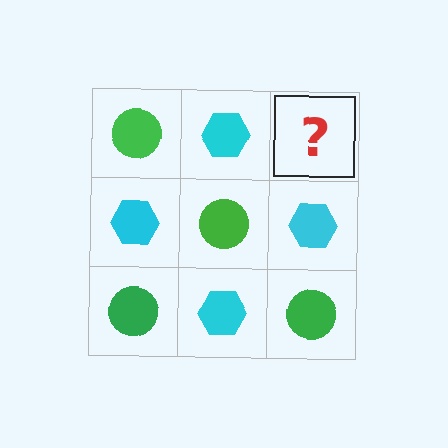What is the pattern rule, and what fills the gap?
The rule is that it alternates green circle and cyan hexagon in a checkerboard pattern. The gap should be filled with a green circle.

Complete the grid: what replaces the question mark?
The question mark should be replaced with a green circle.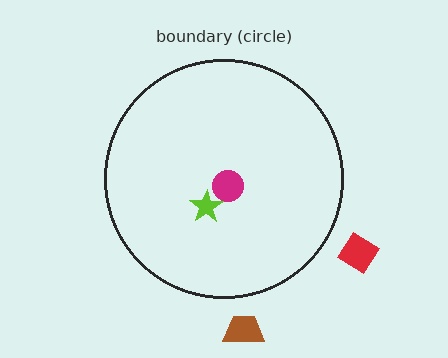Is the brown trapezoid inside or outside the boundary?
Outside.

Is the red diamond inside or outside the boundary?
Outside.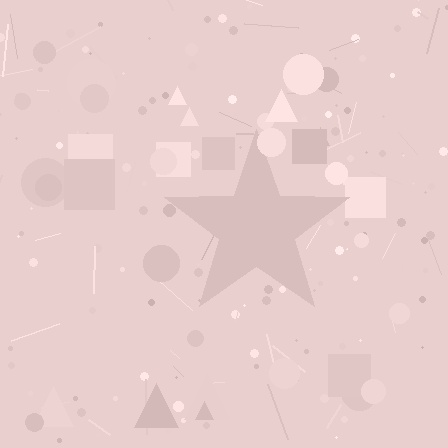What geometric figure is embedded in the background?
A star is embedded in the background.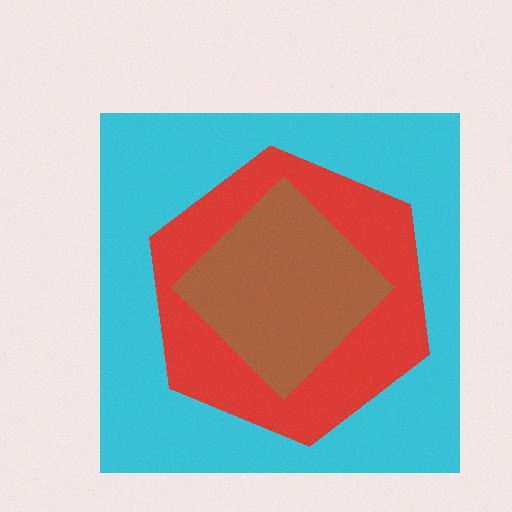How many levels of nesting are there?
3.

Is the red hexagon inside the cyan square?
Yes.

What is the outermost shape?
The cyan square.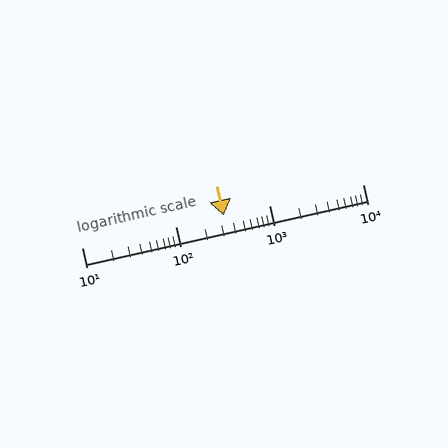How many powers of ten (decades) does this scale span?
The scale spans 3 decades, from 10 to 10000.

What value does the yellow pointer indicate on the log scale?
The pointer indicates approximately 330.